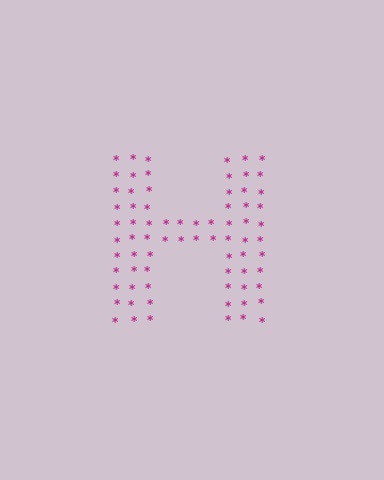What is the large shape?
The large shape is the letter H.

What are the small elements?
The small elements are asterisks.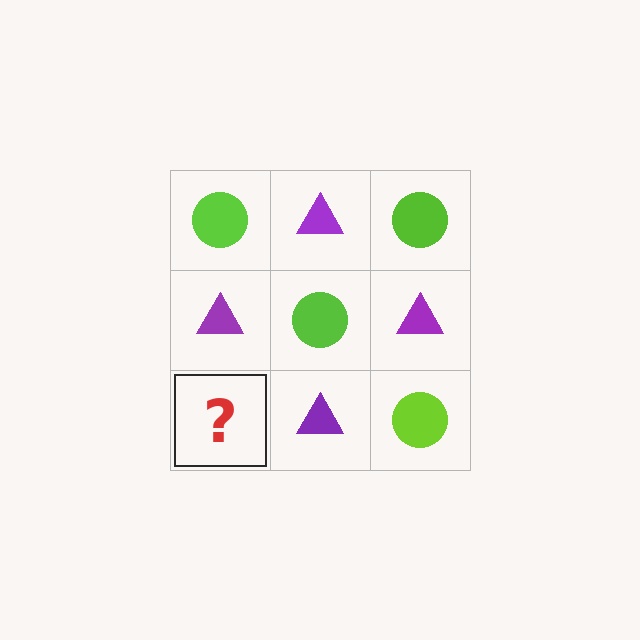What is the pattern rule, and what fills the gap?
The rule is that it alternates lime circle and purple triangle in a checkerboard pattern. The gap should be filled with a lime circle.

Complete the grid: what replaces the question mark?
The question mark should be replaced with a lime circle.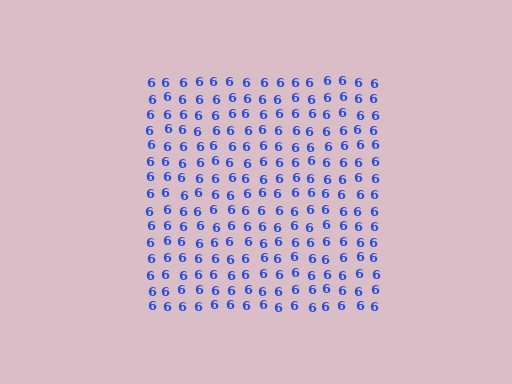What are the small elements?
The small elements are digit 6's.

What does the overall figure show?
The overall figure shows a square.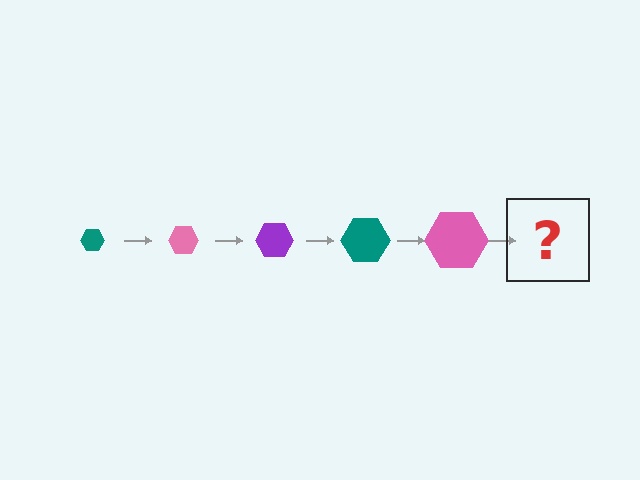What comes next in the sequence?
The next element should be a purple hexagon, larger than the previous one.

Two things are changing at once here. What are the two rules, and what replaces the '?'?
The two rules are that the hexagon grows larger each step and the color cycles through teal, pink, and purple. The '?' should be a purple hexagon, larger than the previous one.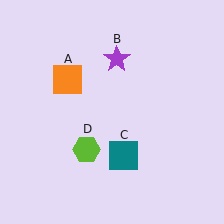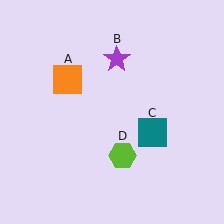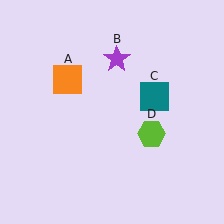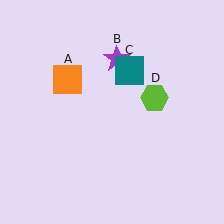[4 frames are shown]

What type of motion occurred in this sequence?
The teal square (object C), lime hexagon (object D) rotated counterclockwise around the center of the scene.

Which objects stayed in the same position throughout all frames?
Orange square (object A) and purple star (object B) remained stationary.